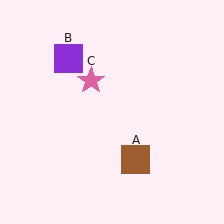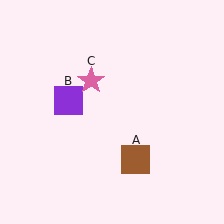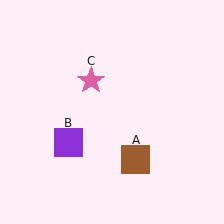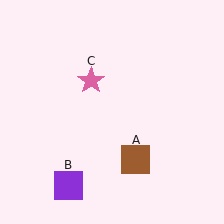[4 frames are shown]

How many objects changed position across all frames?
1 object changed position: purple square (object B).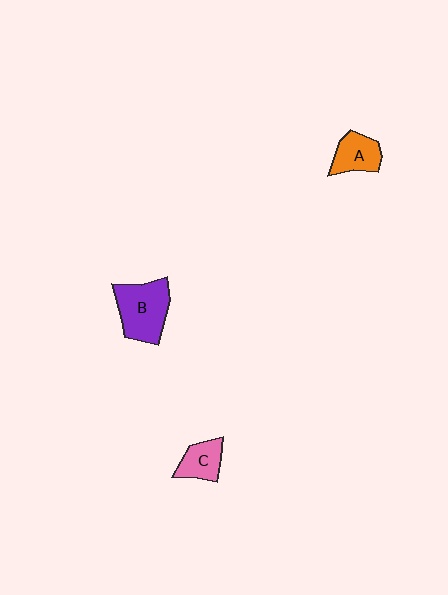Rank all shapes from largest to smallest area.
From largest to smallest: B (purple), A (orange), C (pink).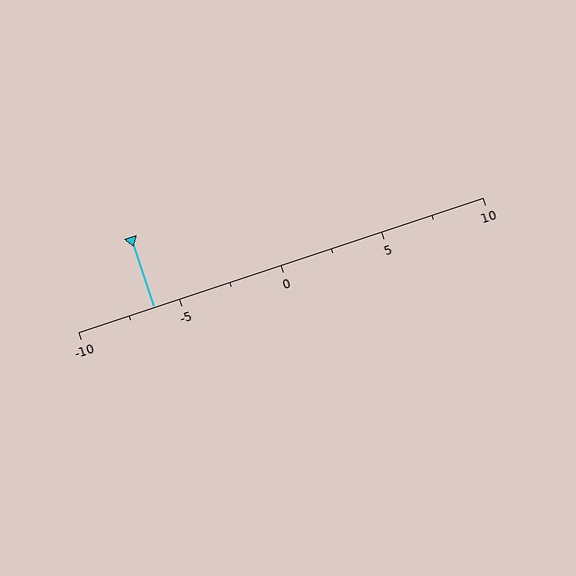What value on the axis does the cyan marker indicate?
The marker indicates approximately -6.2.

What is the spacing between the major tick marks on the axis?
The major ticks are spaced 5 apart.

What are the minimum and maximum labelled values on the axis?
The axis runs from -10 to 10.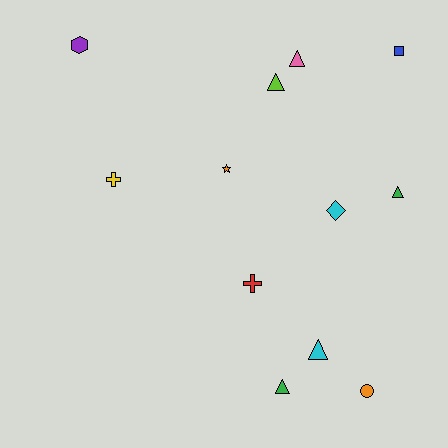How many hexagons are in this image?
There is 1 hexagon.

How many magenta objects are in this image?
There are no magenta objects.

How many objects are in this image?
There are 12 objects.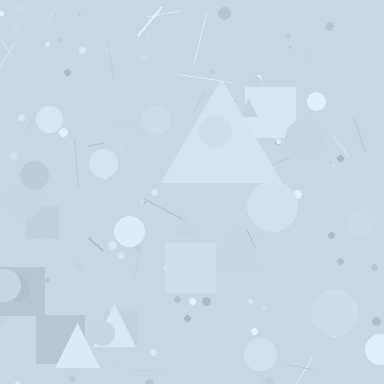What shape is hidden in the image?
A triangle is hidden in the image.